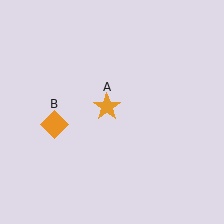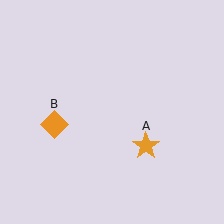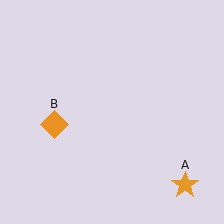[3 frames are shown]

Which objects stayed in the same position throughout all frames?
Orange diamond (object B) remained stationary.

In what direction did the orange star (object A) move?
The orange star (object A) moved down and to the right.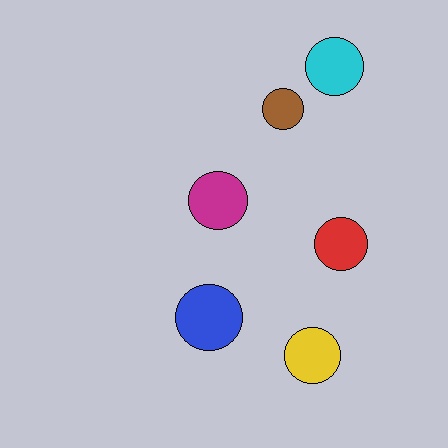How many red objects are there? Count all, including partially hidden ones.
There is 1 red object.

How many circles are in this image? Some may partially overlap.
There are 6 circles.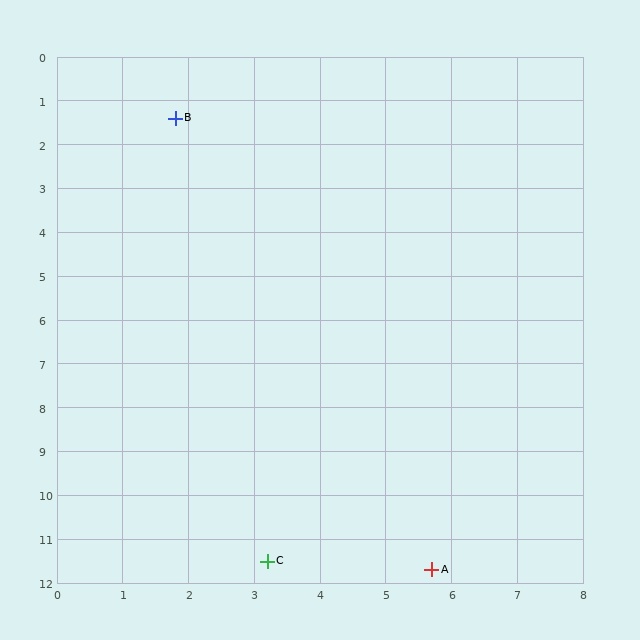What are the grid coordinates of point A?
Point A is at approximately (5.7, 11.7).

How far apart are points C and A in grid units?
Points C and A are about 2.5 grid units apart.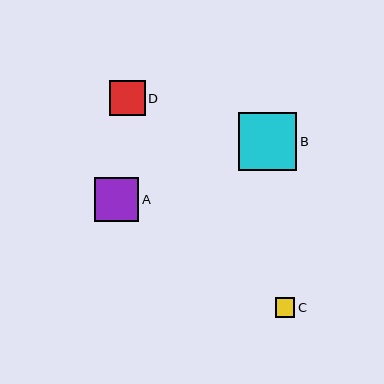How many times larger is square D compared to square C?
Square D is approximately 1.8 times the size of square C.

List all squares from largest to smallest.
From largest to smallest: B, A, D, C.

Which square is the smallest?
Square C is the smallest with a size of approximately 19 pixels.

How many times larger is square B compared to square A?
Square B is approximately 1.3 times the size of square A.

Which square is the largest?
Square B is the largest with a size of approximately 58 pixels.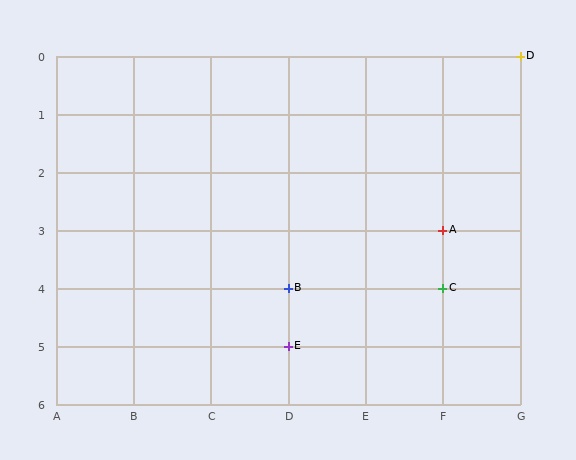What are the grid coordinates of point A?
Point A is at grid coordinates (F, 3).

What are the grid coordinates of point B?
Point B is at grid coordinates (D, 4).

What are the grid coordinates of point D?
Point D is at grid coordinates (G, 0).